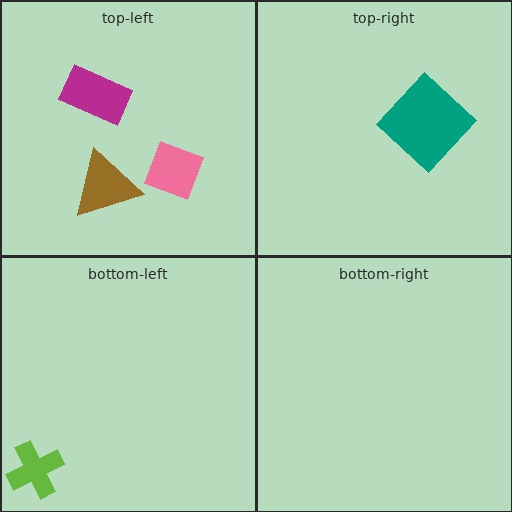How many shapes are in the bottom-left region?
1.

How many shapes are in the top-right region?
1.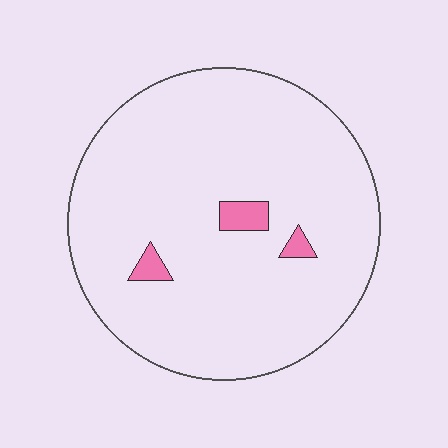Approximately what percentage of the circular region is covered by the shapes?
Approximately 5%.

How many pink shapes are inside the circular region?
3.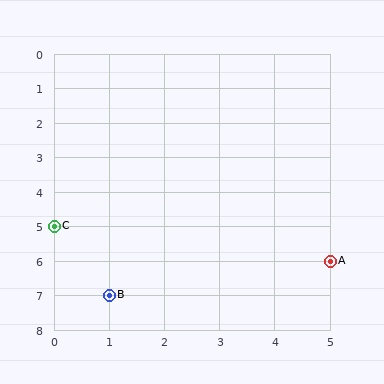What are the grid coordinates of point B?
Point B is at grid coordinates (1, 7).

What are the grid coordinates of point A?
Point A is at grid coordinates (5, 6).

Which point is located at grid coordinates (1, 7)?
Point B is at (1, 7).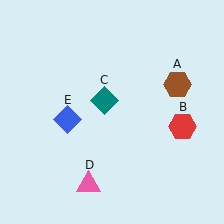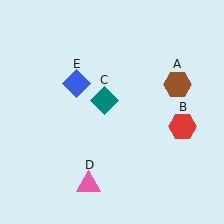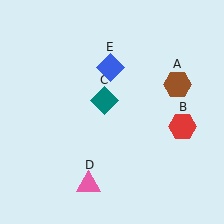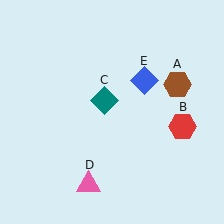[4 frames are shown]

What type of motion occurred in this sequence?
The blue diamond (object E) rotated clockwise around the center of the scene.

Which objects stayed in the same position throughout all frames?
Brown hexagon (object A) and red hexagon (object B) and teal diamond (object C) and pink triangle (object D) remained stationary.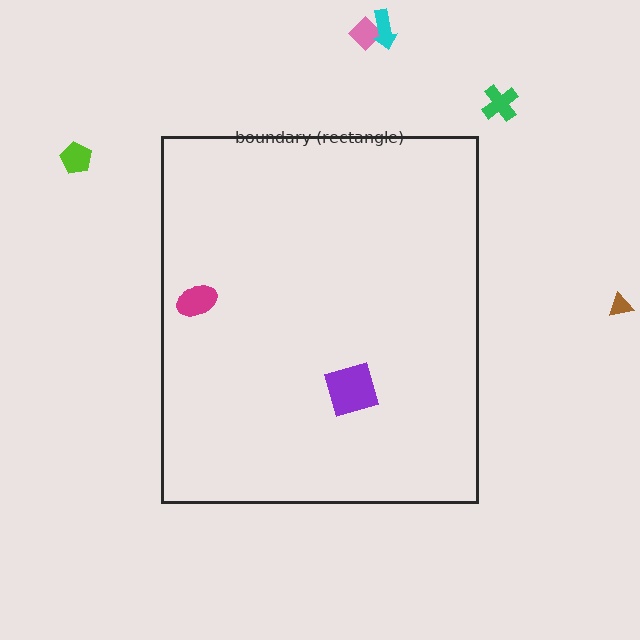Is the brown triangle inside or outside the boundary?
Outside.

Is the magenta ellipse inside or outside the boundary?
Inside.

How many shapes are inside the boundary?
2 inside, 5 outside.